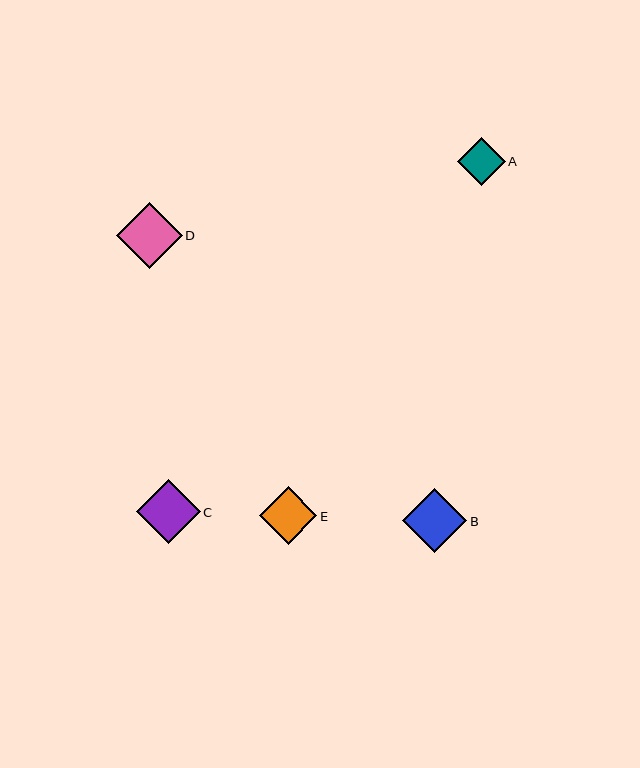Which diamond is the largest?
Diamond D is the largest with a size of approximately 65 pixels.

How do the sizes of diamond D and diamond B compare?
Diamond D and diamond B are approximately the same size.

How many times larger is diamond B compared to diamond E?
Diamond B is approximately 1.1 times the size of diamond E.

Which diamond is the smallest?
Diamond A is the smallest with a size of approximately 48 pixels.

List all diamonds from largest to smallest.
From largest to smallest: D, B, C, E, A.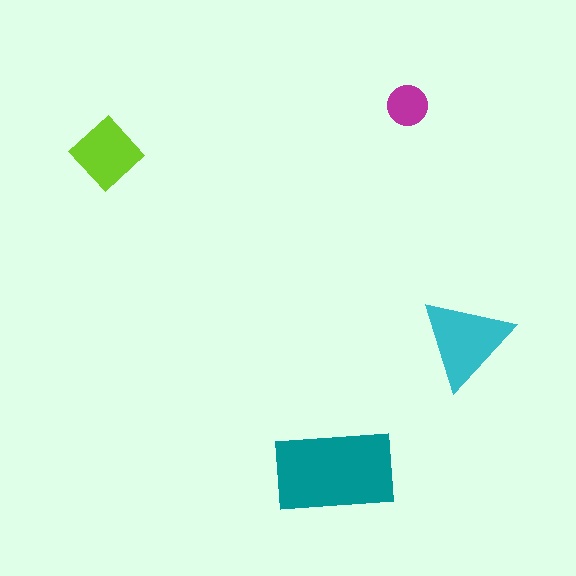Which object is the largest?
The teal rectangle.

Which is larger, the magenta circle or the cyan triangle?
The cyan triangle.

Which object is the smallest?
The magenta circle.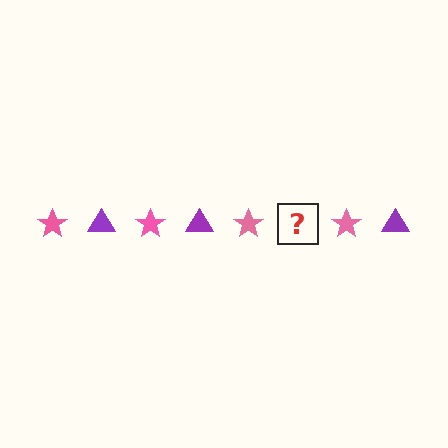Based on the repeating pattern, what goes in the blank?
The blank should be a purple triangle.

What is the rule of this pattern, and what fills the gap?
The rule is that the pattern alternates between pink star and purple triangle. The gap should be filled with a purple triangle.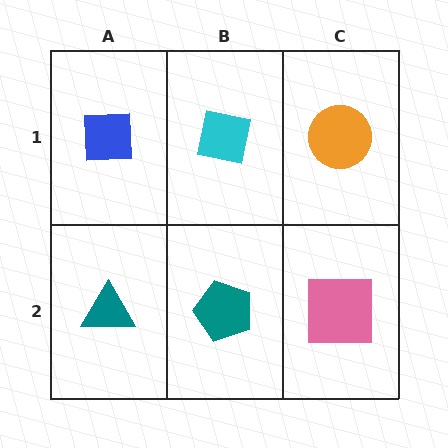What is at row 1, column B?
A cyan square.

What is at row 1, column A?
A blue square.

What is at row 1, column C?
An orange circle.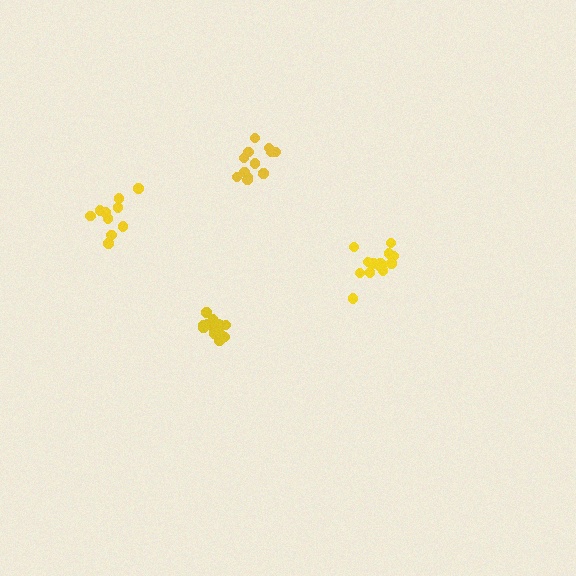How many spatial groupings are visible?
There are 4 spatial groupings.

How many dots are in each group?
Group 1: 15 dots, Group 2: 11 dots, Group 3: 12 dots, Group 4: 14 dots (52 total).